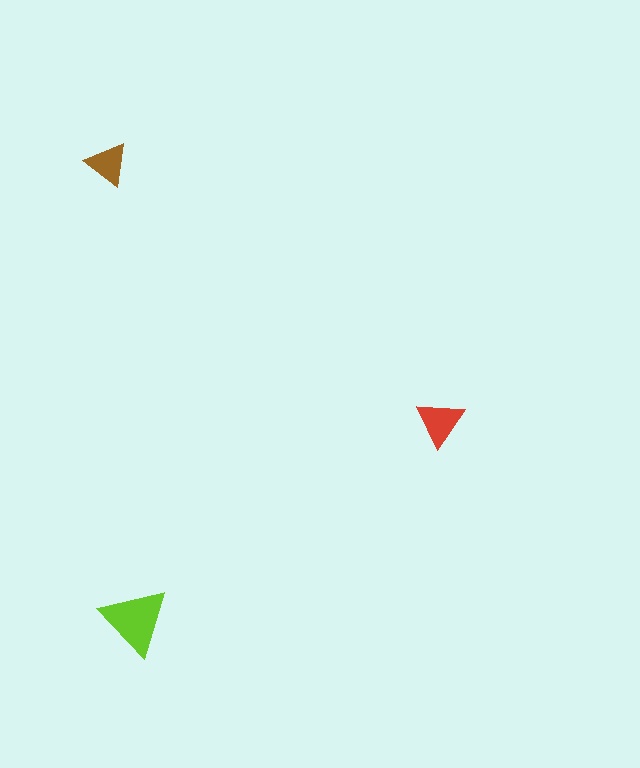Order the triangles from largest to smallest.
the lime one, the red one, the brown one.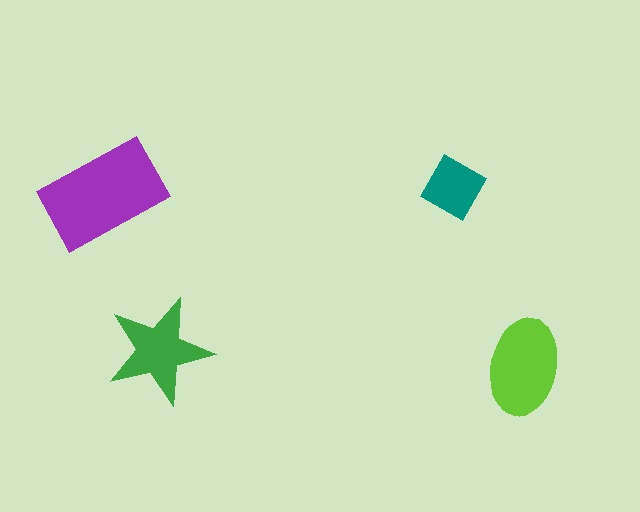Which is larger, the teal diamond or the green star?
The green star.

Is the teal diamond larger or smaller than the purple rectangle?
Smaller.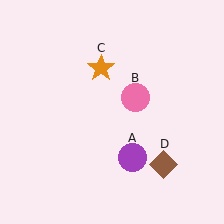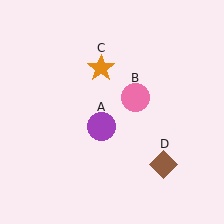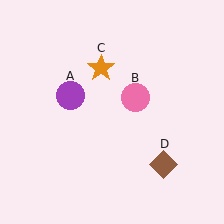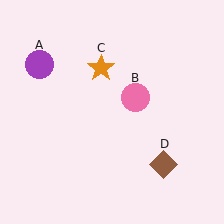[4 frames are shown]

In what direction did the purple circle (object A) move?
The purple circle (object A) moved up and to the left.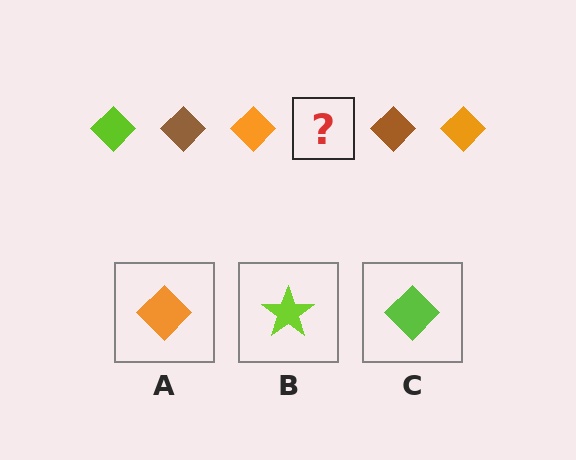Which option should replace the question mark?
Option C.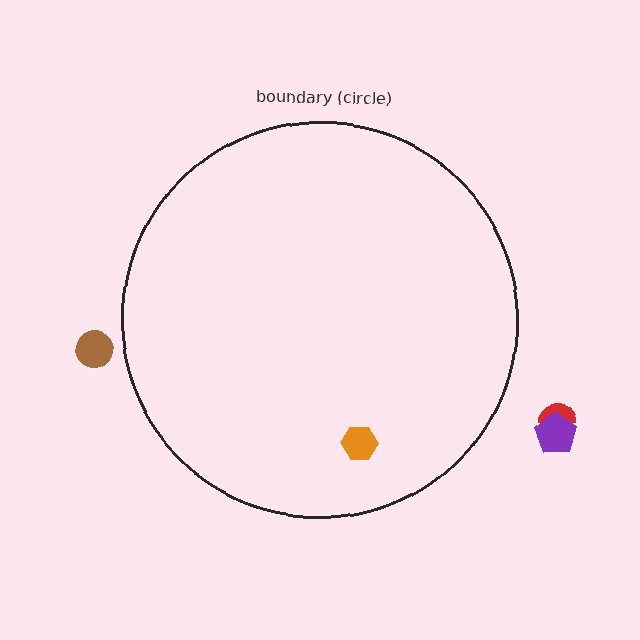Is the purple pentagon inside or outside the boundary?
Outside.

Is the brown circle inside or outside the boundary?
Outside.